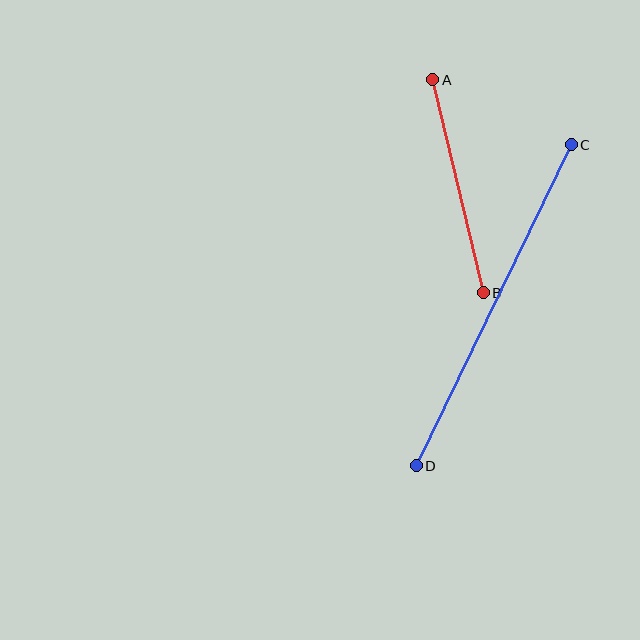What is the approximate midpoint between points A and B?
The midpoint is at approximately (458, 186) pixels.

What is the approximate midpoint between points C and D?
The midpoint is at approximately (494, 305) pixels.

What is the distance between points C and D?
The distance is approximately 357 pixels.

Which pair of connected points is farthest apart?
Points C and D are farthest apart.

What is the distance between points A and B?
The distance is approximately 219 pixels.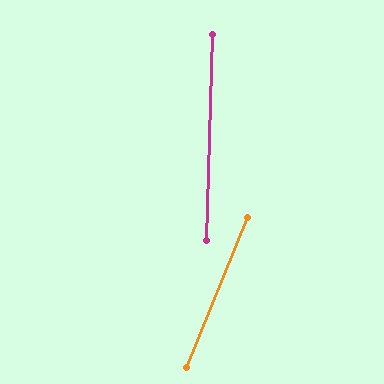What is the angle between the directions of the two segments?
Approximately 20 degrees.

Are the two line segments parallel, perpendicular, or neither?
Neither parallel nor perpendicular — they differ by about 20°.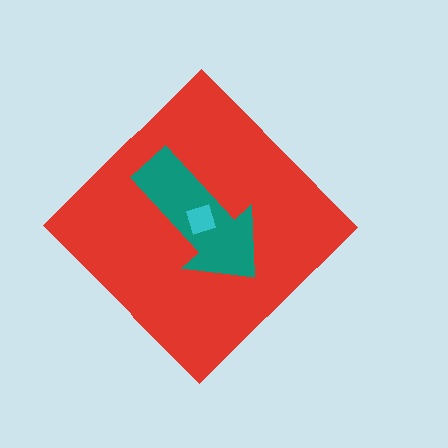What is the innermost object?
The cyan square.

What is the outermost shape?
The red diamond.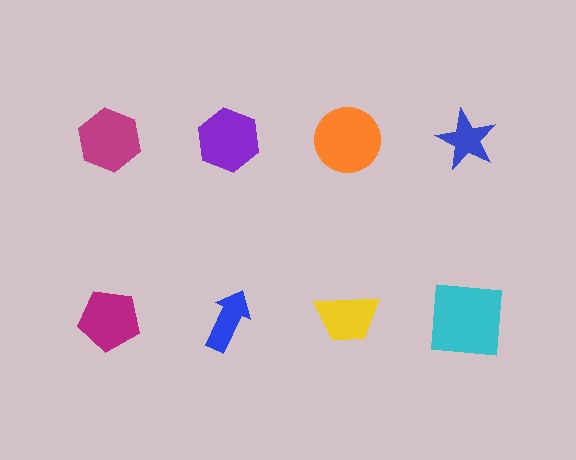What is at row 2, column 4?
A cyan square.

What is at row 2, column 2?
A blue arrow.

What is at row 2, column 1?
A magenta pentagon.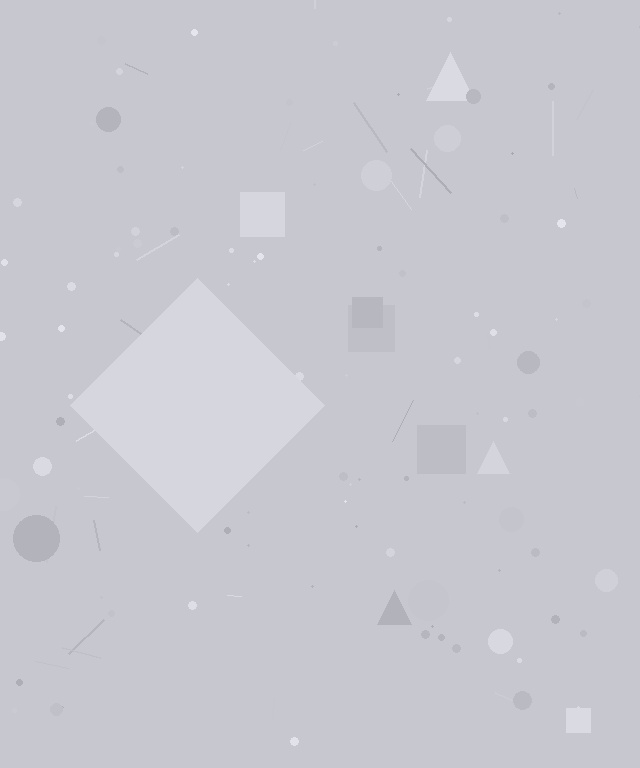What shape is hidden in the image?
A diamond is hidden in the image.